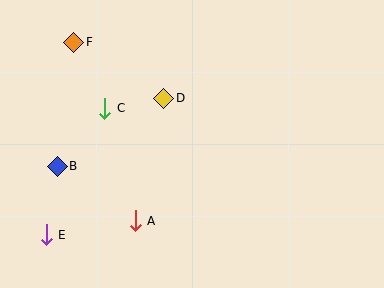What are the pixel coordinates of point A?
Point A is at (135, 221).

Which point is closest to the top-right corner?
Point D is closest to the top-right corner.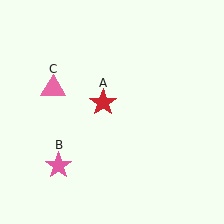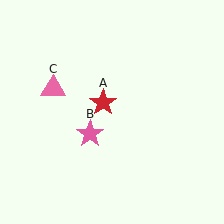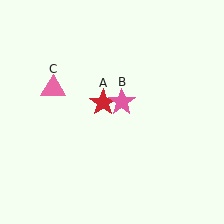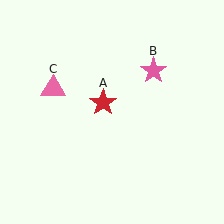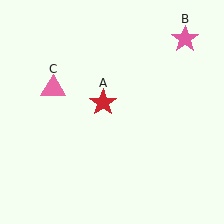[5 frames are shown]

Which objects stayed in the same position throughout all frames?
Red star (object A) and pink triangle (object C) remained stationary.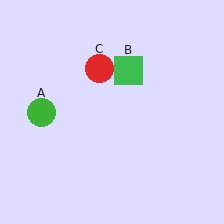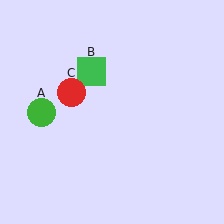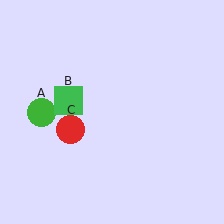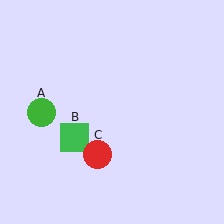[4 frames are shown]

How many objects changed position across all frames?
2 objects changed position: green square (object B), red circle (object C).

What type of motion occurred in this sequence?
The green square (object B), red circle (object C) rotated counterclockwise around the center of the scene.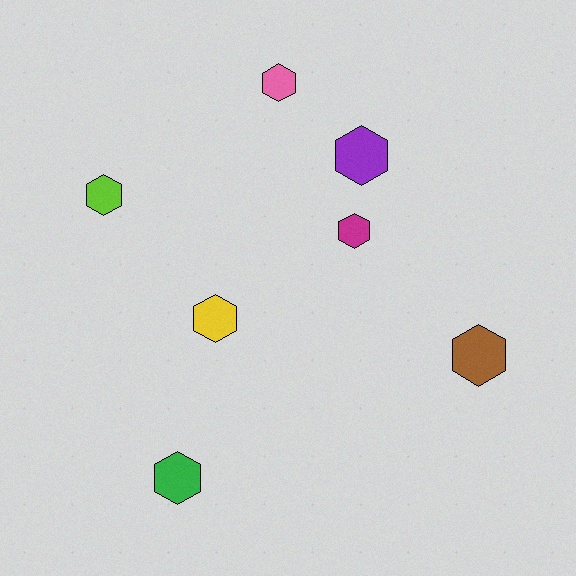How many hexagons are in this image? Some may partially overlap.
There are 7 hexagons.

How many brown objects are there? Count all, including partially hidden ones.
There is 1 brown object.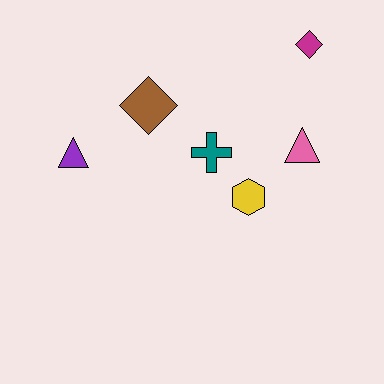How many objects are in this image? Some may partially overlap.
There are 6 objects.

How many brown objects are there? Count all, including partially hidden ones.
There is 1 brown object.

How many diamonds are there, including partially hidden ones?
There are 2 diamonds.